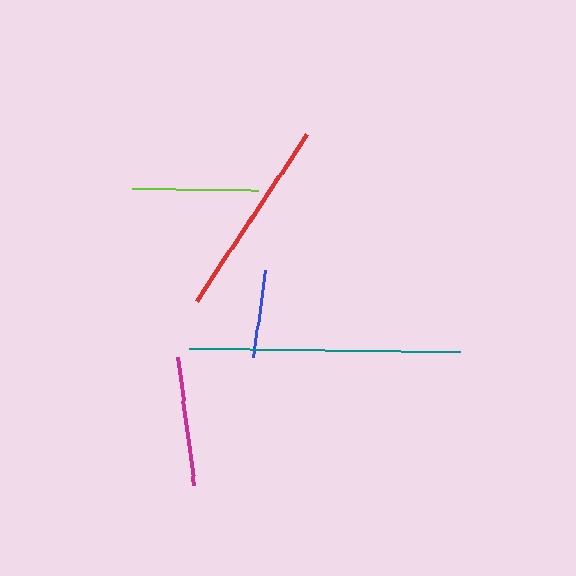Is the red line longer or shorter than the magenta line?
The red line is longer than the magenta line.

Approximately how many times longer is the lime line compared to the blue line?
The lime line is approximately 1.4 times the length of the blue line.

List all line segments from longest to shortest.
From longest to shortest: teal, red, magenta, lime, blue.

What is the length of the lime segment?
The lime segment is approximately 126 pixels long.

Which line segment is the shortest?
The blue line is the shortest at approximately 88 pixels.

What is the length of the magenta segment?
The magenta segment is approximately 129 pixels long.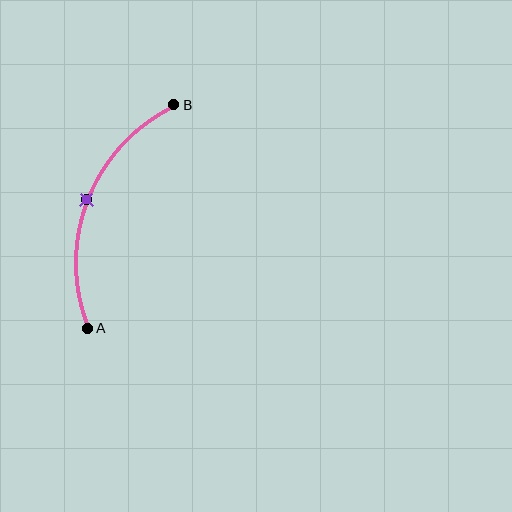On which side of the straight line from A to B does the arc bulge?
The arc bulges to the left of the straight line connecting A and B.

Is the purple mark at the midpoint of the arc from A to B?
Yes. The purple mark lies on the arc at equal arc-length from both A and B — it is the arc midpoint.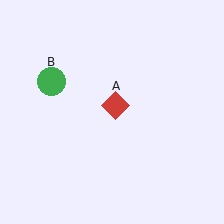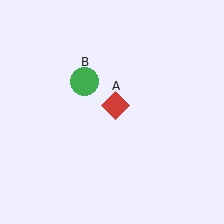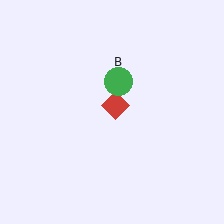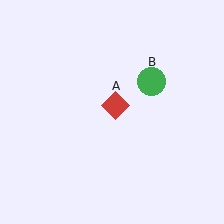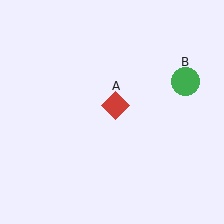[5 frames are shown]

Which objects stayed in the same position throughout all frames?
Red diamond (object A) remained stationary.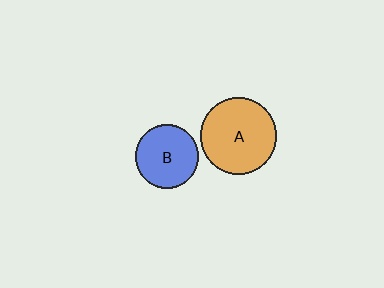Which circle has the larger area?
Circle A (orange).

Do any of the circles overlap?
No, none of the circles overlap.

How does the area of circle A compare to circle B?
Approximately 1.4 times.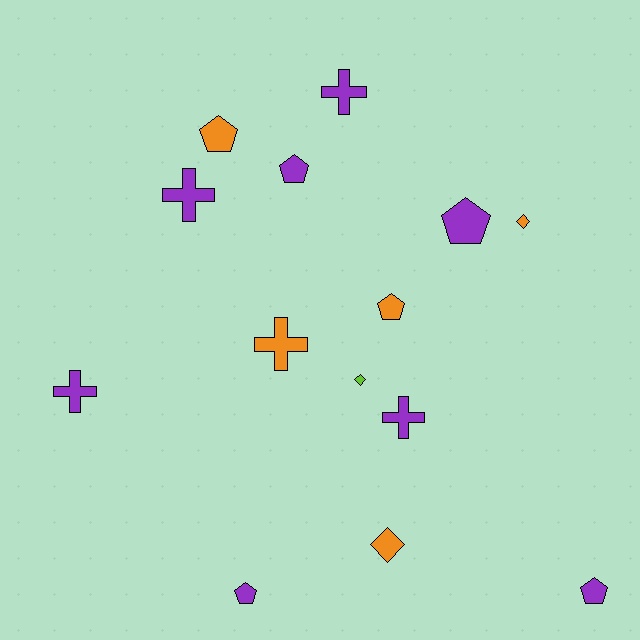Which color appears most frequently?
Purple, with 8 objects.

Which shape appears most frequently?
Pentagon, with 6 objects.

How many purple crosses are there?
There are 4 purple crosses.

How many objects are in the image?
There are 14 objects.